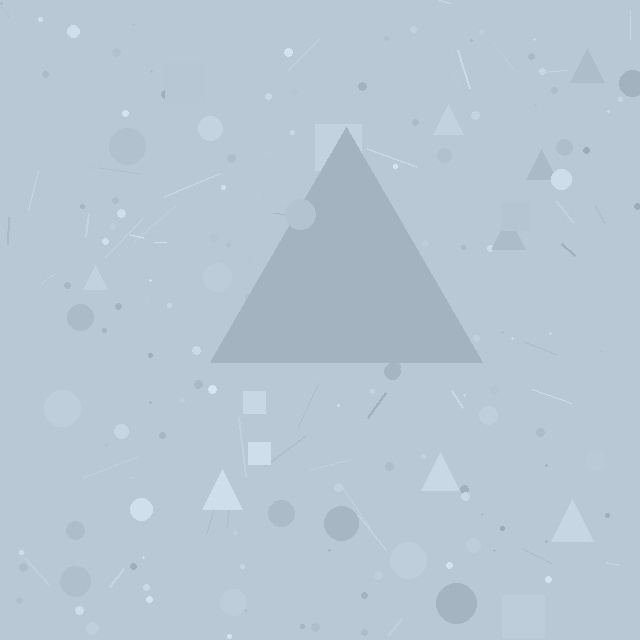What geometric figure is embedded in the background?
A triangle is embedded in the background.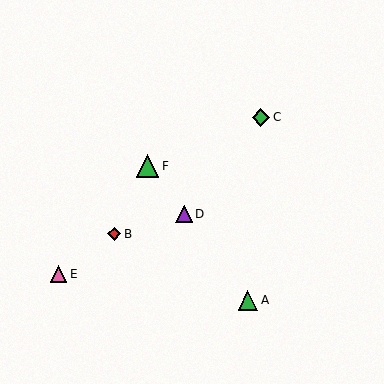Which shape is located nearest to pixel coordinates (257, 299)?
The green triangle (labeled A) at (248, 300) is nearest to that location.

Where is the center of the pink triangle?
The center of the pink triangle is at (58, 274).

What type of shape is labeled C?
Shape C is a green diamond.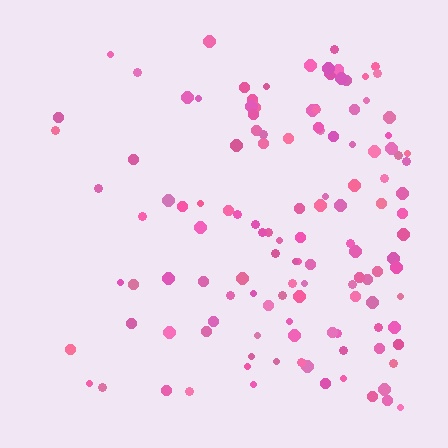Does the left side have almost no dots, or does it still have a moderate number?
Still a moderate number, just noticeably fewer than the right.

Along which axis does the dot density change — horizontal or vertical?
Horizontal.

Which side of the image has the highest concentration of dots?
The right.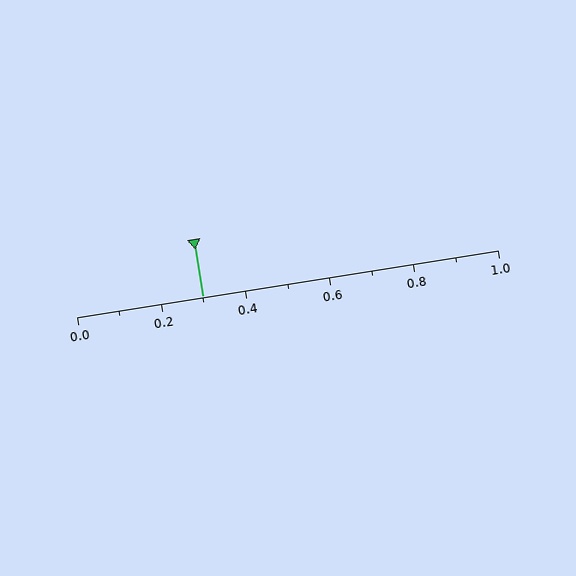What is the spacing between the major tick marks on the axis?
The major ticks are spaced 0.2 apart.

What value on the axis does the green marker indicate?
The marker indicates approximately 0.3.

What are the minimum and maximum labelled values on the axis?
The axis runs from 0.0 to 1.0.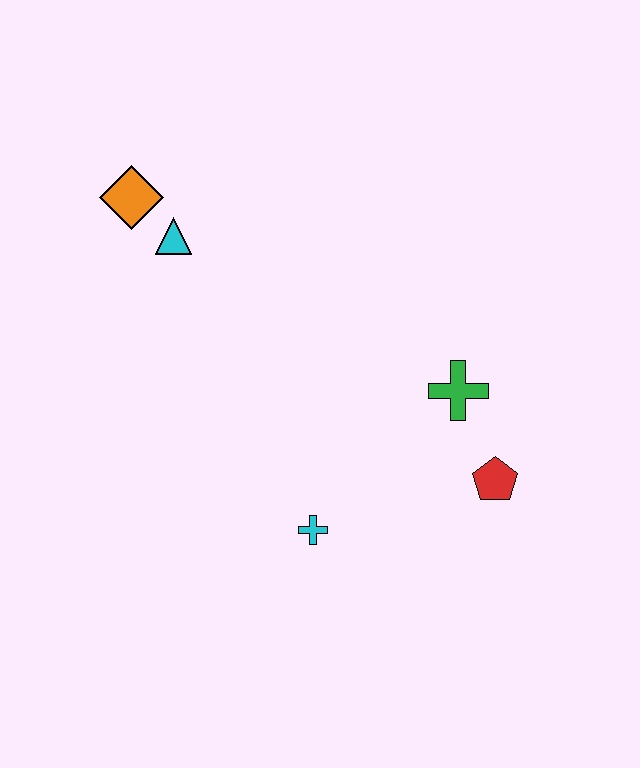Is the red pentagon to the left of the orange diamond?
No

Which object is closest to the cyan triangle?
The orange diamond is closest to the cyan triangle.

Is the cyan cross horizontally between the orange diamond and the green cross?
Yes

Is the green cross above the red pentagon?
Yes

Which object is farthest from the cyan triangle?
The red pentagon is farthest from the cyan triangle.